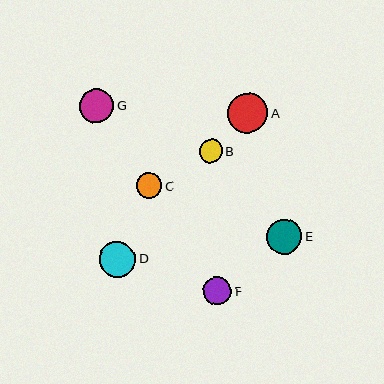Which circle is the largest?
Circle A is the largest with a size of approximately 40 pixels.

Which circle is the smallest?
Circle B is the smallest with a size of approximately 23 pixels.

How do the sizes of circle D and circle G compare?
Circle D and circle G are approximately the same size.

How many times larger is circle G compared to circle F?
Circle G is approximately 1.2 times the size of circle F.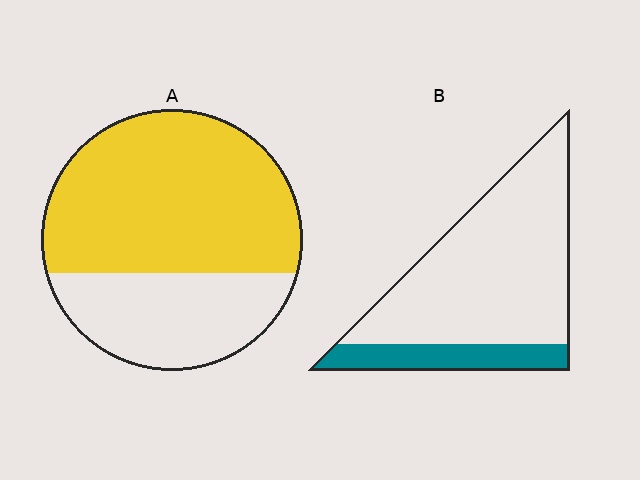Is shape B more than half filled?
No.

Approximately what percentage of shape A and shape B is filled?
A is approximately 65% and B is approximately 20%.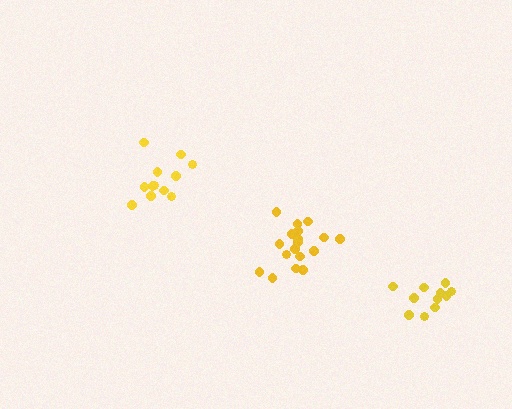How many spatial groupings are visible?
There are 3 spatial groupings.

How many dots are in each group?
Group 1: 12 dots, Group 2: 18 dots, Group 3: 12 dots (42 total).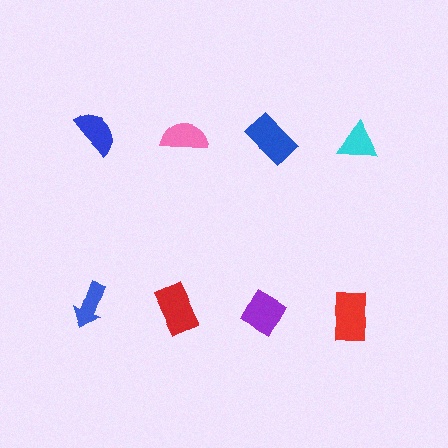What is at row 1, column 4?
A cyan triangle.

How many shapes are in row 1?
4 shapes.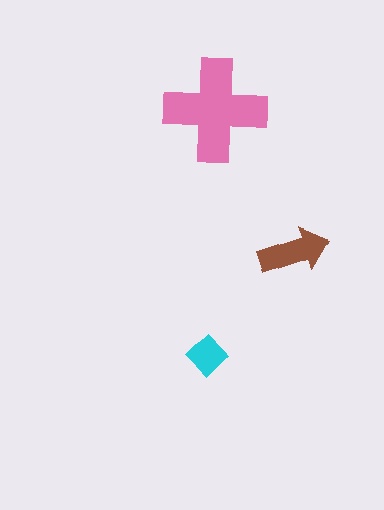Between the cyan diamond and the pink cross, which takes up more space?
The pink cross.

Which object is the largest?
The pink cross.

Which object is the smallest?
The cyan diamond.